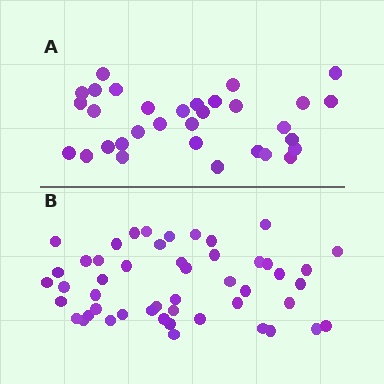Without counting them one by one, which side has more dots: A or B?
Region B (the bottom region) has more dots.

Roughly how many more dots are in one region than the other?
Region B has approximately 15 more dots than region A.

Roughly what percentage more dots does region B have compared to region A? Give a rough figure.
About 55% more.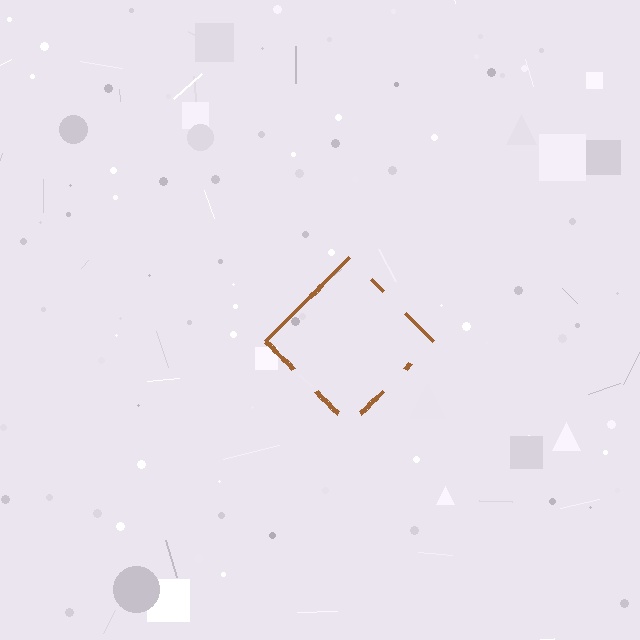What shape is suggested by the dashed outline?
The dashed outline suggests a diamond.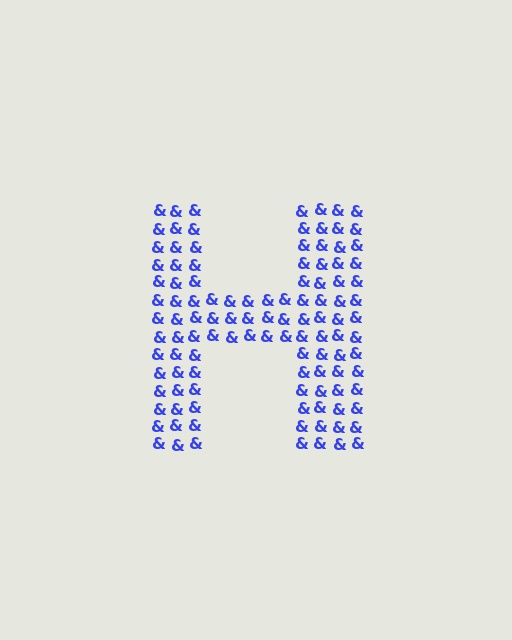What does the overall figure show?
The overall figure shows the letter H.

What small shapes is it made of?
It is made of small ampersands.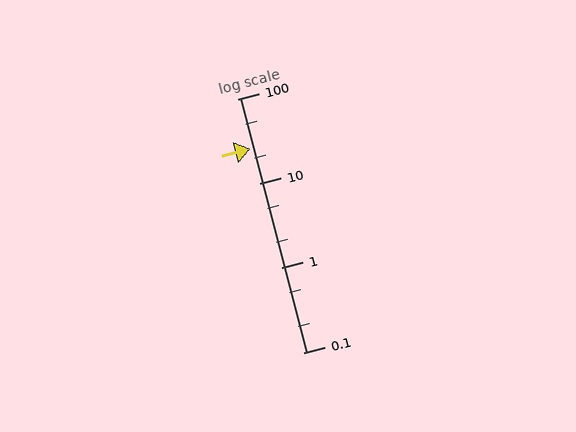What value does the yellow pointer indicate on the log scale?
The pointer indicates approximately 26.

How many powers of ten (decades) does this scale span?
The scale spans 3 decades, from 0.1 to 100.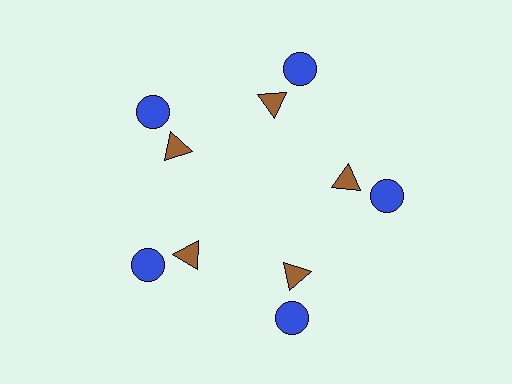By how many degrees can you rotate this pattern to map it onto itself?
The pattern maps onto itself every 72 degrees of rotation.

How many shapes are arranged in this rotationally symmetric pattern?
There are 10 shapes, arranged in 5 groups of 2.